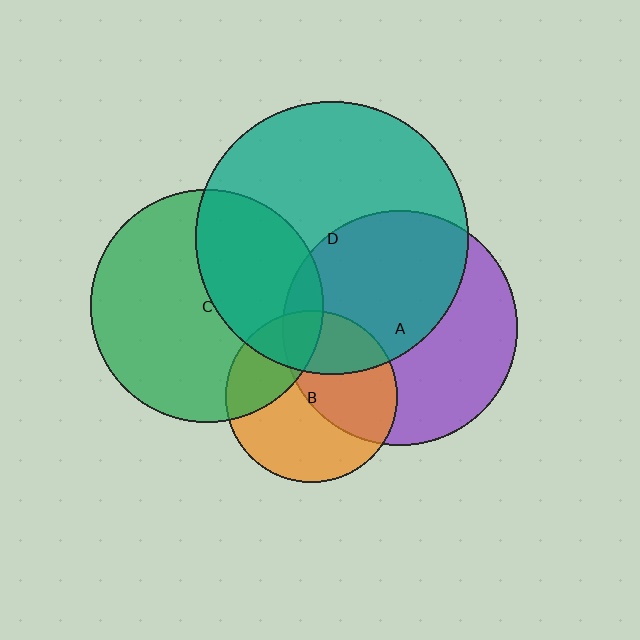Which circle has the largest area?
Circle D (teal).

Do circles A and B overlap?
Yes.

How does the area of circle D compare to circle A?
Approximately 1.4 times.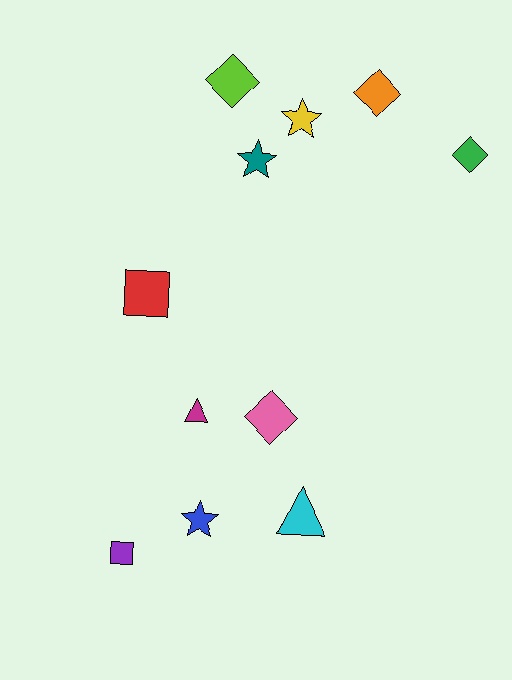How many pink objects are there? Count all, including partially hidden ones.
There is 1 pink object.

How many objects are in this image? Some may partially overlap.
There are 11 objects.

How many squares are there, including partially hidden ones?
There are 2 squares.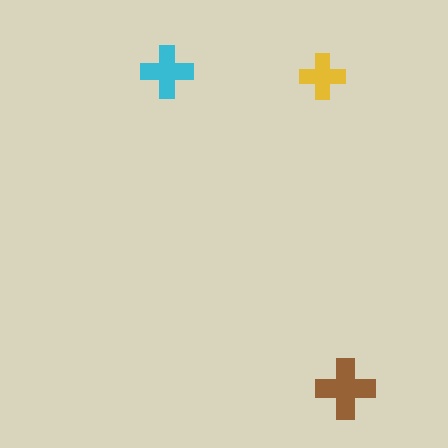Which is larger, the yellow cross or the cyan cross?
The cyan one.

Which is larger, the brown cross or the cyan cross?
The brown one.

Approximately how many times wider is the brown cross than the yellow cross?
About 1.5 times wider.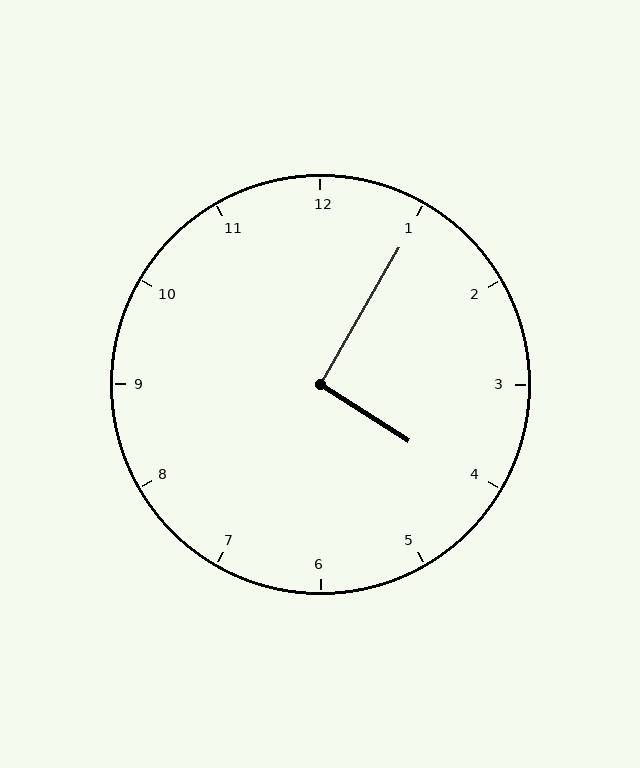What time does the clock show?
4:05.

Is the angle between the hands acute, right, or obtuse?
It is right.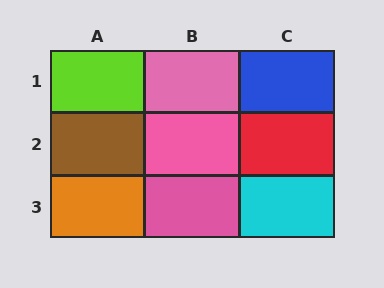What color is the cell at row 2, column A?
Brown.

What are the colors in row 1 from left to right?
Lime, pink, blue.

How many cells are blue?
1 cell is blue.